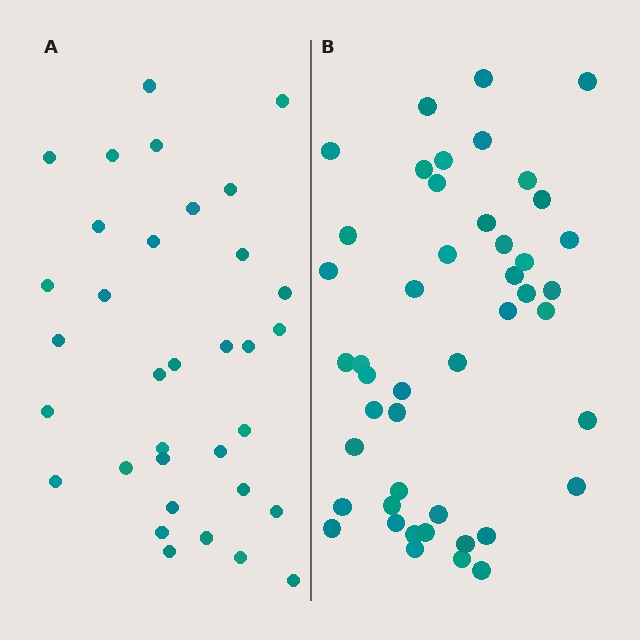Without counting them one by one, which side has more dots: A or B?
Region B (the right region) has more dots.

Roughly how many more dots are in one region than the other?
Region B has roughly 12 or so more dots than region A.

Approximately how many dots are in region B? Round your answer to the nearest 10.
About 50 dots. (The exact count is 46, which rounds to 50.)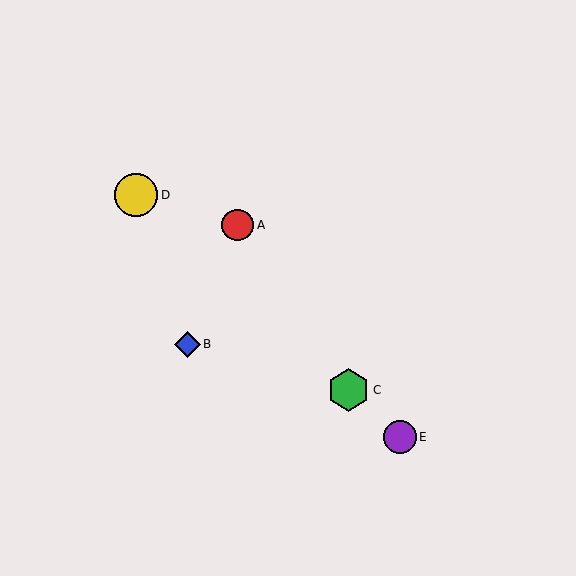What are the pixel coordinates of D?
Object D is at (136, 195).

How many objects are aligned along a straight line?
3 objects (C, D, E) are aligned along a straight line.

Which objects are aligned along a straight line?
Objects C, D, E are aligned along a straight line.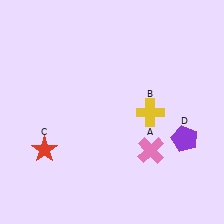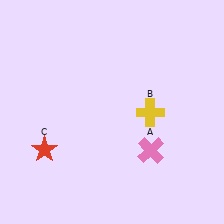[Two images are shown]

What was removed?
The purple pentagon (D) was removed in Image 2.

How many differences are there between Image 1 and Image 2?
There is 1 difference between the two images.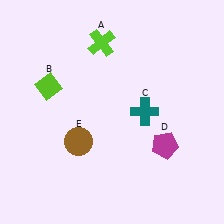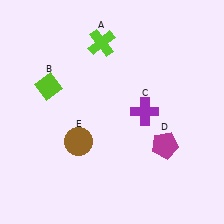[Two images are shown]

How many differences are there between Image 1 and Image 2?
There is 1 difference between the two images.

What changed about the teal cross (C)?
In Image 1, C is teal. In Image 2, it changed to purple.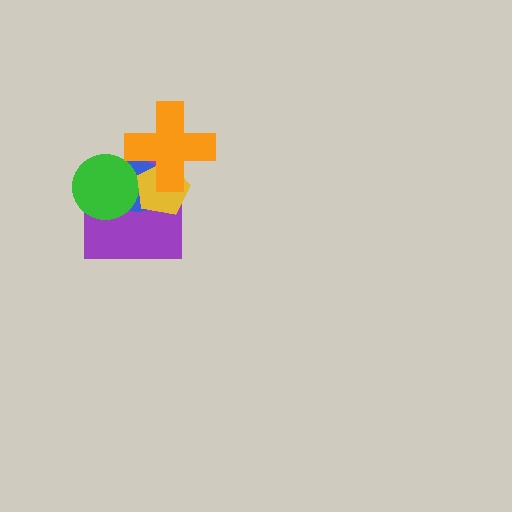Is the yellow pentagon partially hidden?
Yes, it is partially covered by another shape.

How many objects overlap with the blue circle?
4 objects overlap with the blue circle.